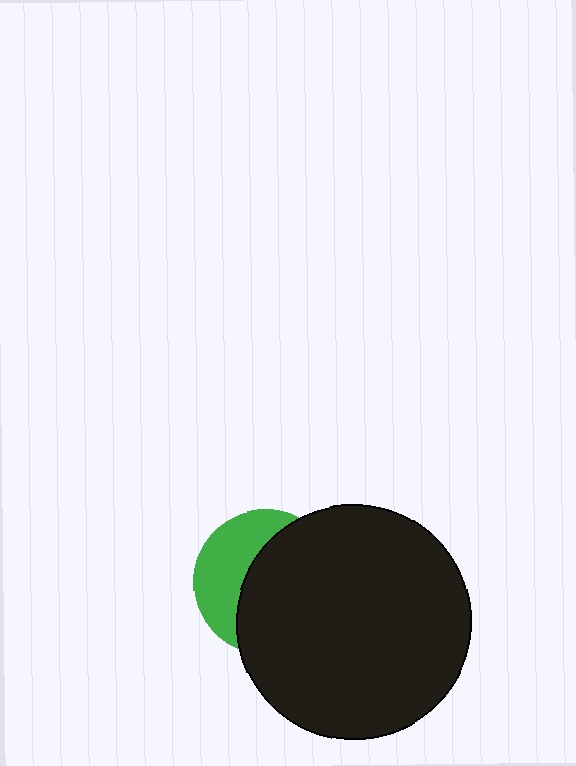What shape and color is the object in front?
The object in front is a black circle.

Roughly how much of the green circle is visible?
A small part of it is visible (roughly 38%).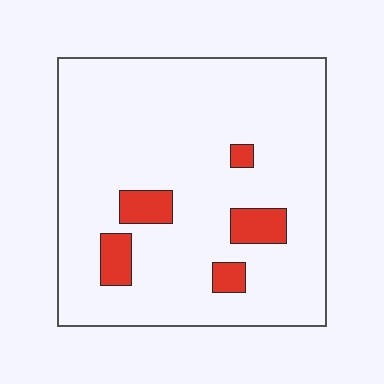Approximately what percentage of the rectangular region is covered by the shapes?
Approximately 10%.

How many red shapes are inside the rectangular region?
5.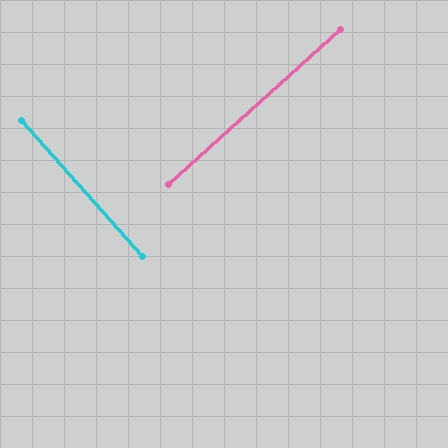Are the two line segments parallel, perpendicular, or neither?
Perpendicular — they meet at approximately 90°.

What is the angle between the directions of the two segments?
Approximately 90 degrees.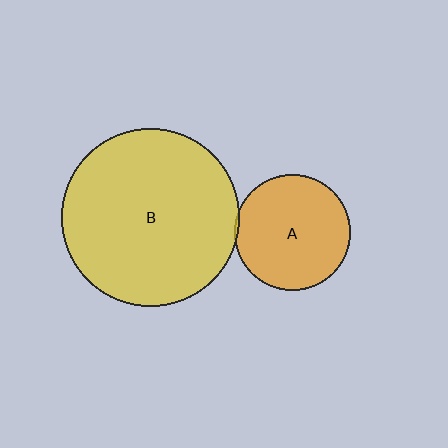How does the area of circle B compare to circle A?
Approximately 2.3 times.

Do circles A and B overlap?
Yes.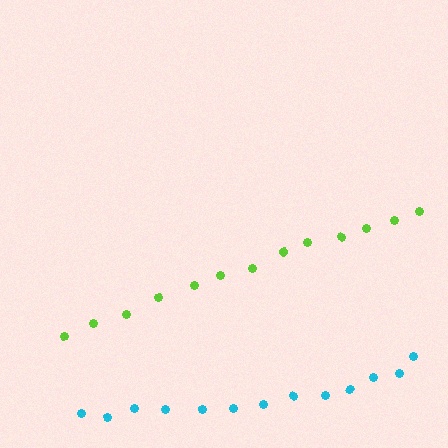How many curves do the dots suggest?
There are 2 distinct paths.